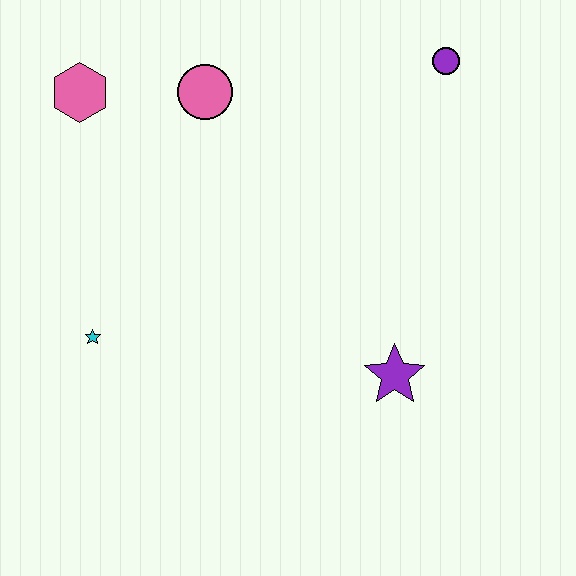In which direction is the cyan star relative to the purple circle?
The cyan star is to the left of the purple circle.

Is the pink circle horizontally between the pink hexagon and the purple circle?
Yes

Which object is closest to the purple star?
The cyan star is closest to the purple star.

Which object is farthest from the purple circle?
The cyan star is farthest from the purple circle.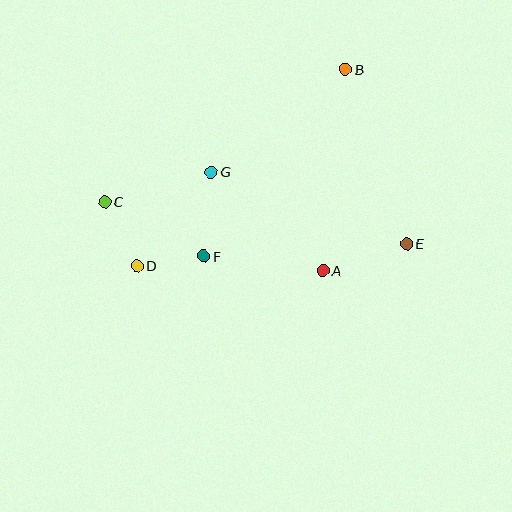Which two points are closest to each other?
Points D and F are closest to each other.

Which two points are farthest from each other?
Points C and E are farthest from each other.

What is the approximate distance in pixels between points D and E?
The distance between D and E is approximately 271 pixels.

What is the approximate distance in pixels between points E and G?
The distance between E and G is approximately 208 pixels.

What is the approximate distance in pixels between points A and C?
The distance between A and C is approximately 229 pixels.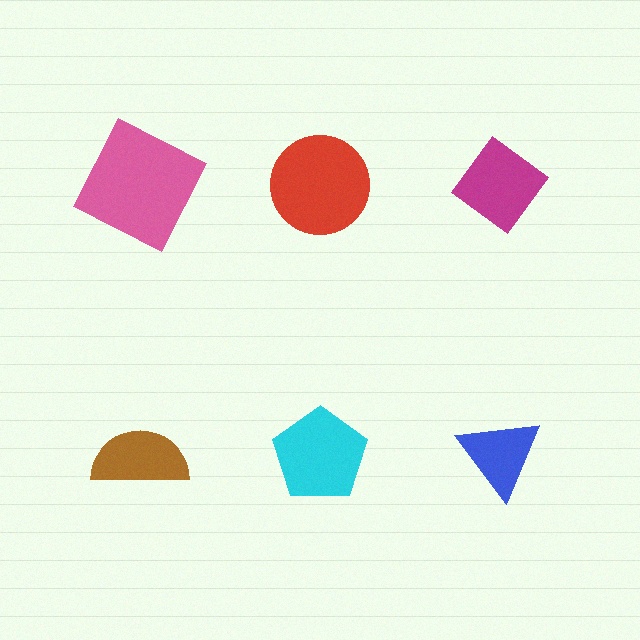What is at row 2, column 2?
A cyan pentagon.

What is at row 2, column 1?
A brown semicircle.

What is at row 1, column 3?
A magenta diamond.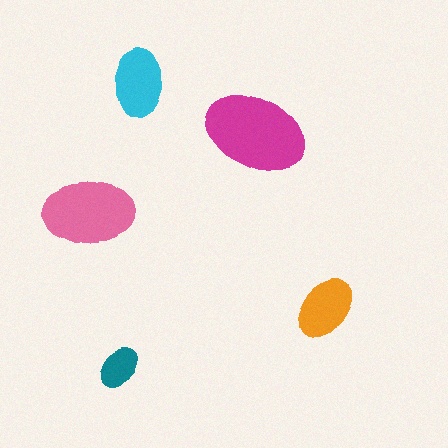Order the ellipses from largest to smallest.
the magenta one, the pink one, the cyan one, the orange one, the teal one.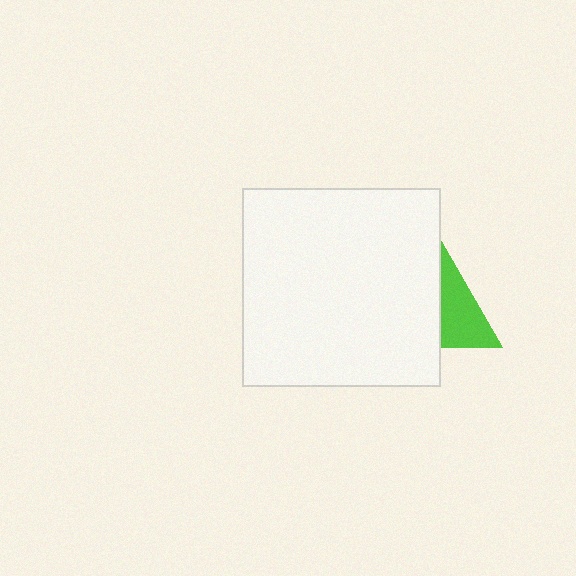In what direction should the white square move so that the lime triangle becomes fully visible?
The white square should move left. That is the shortest direction to clear the overlap and leave the lime triangle fully visible.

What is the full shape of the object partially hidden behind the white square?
The partially hidden object is a lime triangle.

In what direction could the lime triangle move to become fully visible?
The lime triangle could move right. That would shift it out from behind the white square entirely.